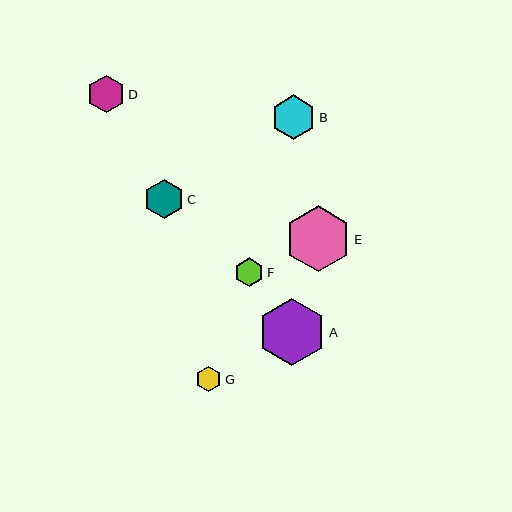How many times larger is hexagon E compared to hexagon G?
Hexagon E is approximately 2.6 times the size of hexagon G.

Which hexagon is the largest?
Hexagon A is the largest with a size of approximately 67 pixels.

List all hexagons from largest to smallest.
From largest to smallest: A, E, B, C, D, F, G.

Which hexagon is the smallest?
Hexagon G is the smallest with a size of approximately 26 pixels.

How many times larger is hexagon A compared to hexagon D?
Hexagon A is approximately 1.8 times the size of hexagon D.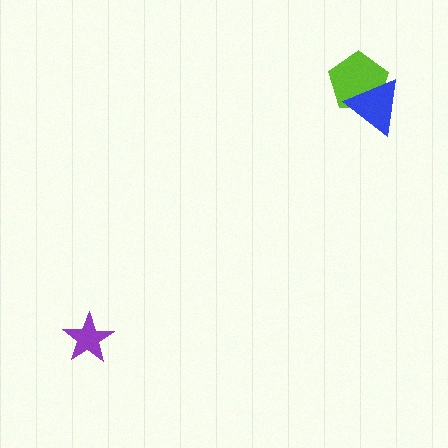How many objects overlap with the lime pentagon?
1 object overlaps with the lime pentagon.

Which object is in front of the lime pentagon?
The blue triangle is in front of the lime pentagon.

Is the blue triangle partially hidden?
No, no other shape covers it.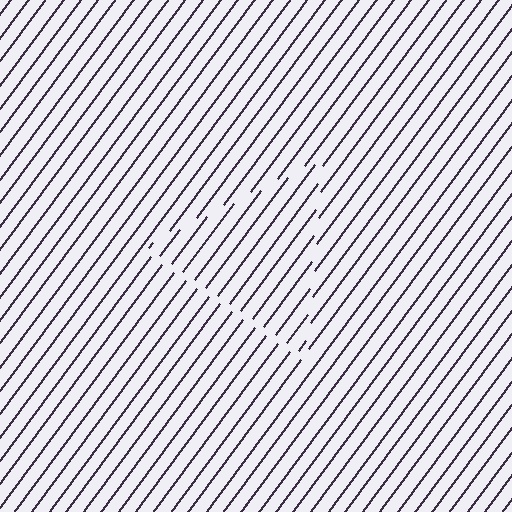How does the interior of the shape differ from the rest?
The interior of the shape contains the same grating, shifted by half a period — the contour is defined by the phase discontinuity where line-ends from the inner and outer gratings abut.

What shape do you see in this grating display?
An illusory triangle. The interior of the shape contains the same grating, shifted by half a period — the contour is defined by the phase discontinuity where line-ends from the inner and outer gratings abut.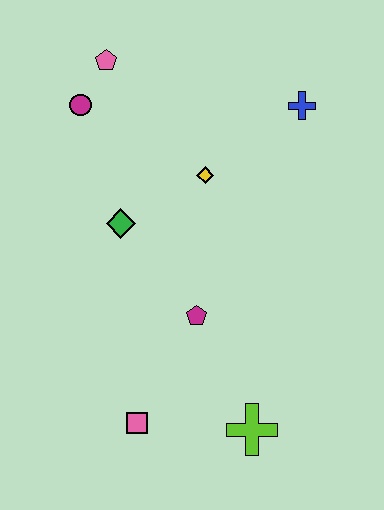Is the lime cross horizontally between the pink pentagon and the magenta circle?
No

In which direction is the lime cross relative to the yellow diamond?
The lime cross is below the yellow diamond.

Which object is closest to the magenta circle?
The pink pentagon is closest to the magenta circle.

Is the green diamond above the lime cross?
Yes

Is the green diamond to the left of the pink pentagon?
No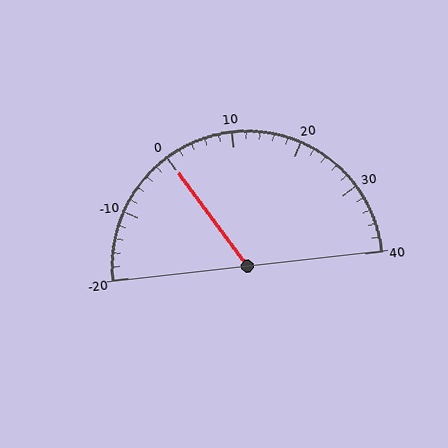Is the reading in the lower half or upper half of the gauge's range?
The reading is in the lower half of the range (-20 to 40).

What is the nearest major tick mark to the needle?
The nearest major tick mark is 0.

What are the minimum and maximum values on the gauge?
The gauge ranges from -20 to 40.